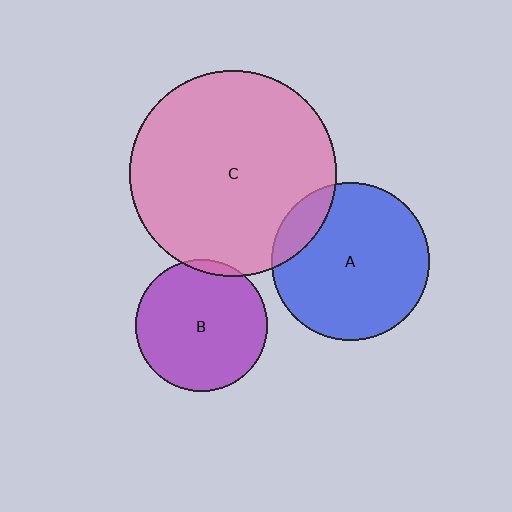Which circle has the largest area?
Circle C (pink).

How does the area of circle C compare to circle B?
Approximately 2.4 times.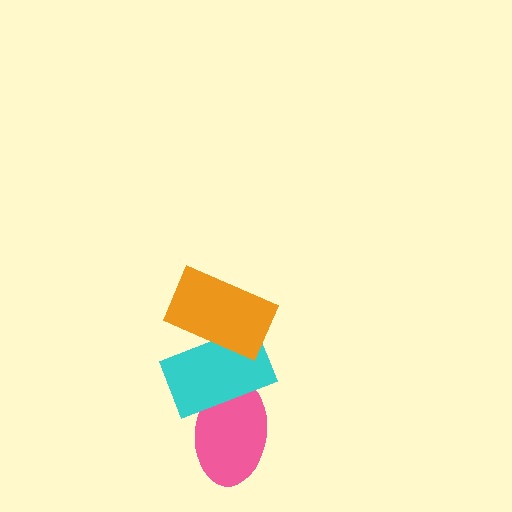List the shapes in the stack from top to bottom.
From top to bottom: the orange rectangle, the cyan rectangle, the pink ellipse.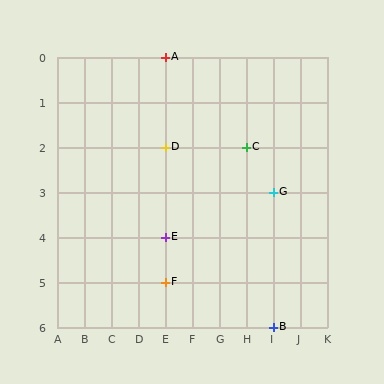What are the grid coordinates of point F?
Point F is at grid coordinates (E, 5).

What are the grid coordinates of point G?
Point G is at grid coordinates (I, 3).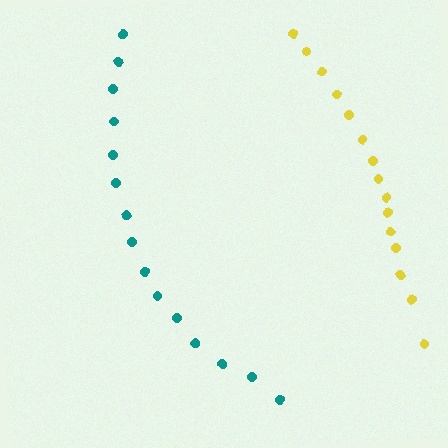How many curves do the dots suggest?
There are 2 distinct paths.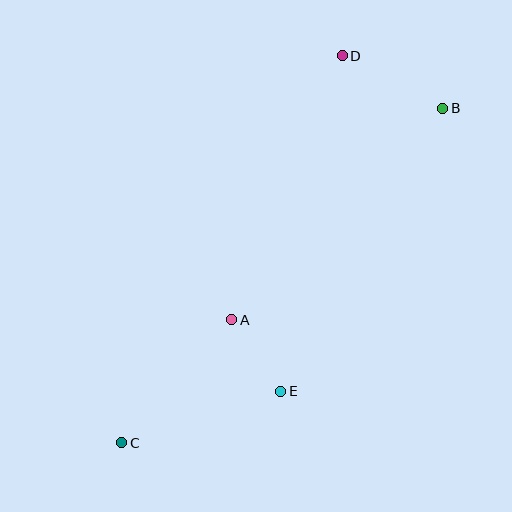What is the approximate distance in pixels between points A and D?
The distance between A and D is approximately 286 pixels.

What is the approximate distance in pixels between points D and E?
The distance between D and E is approximately 341 pixels.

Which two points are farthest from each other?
Points B and C are farthest from each other.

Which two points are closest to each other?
Points A and E are closest to each other.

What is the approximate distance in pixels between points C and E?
The distance between C and E is approximately 167 pixels.